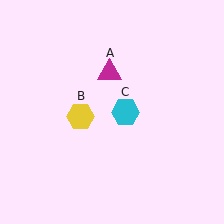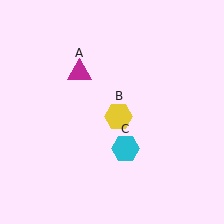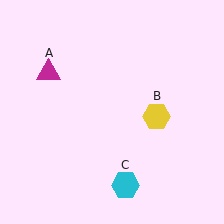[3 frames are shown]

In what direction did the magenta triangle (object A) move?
The magenta triangle (object A) moved left.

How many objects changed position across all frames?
3 objects changed position: magenta triangle (object A), yellow hexagon (object B), cyan hexagon (object C).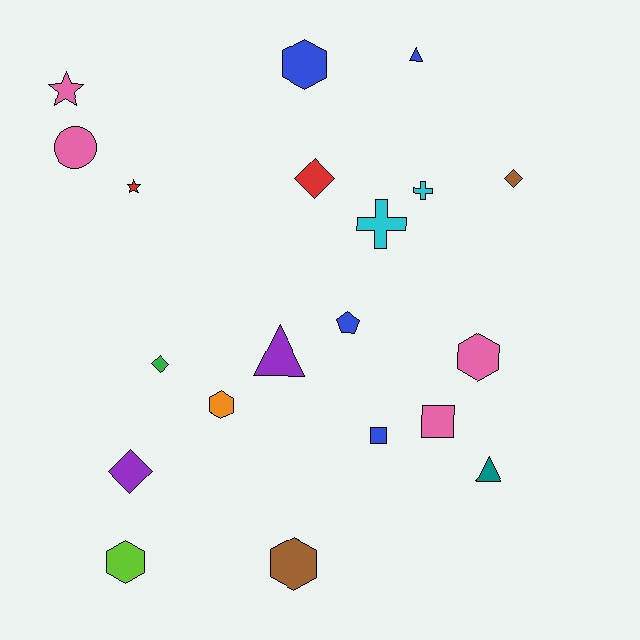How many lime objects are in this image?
There is 1 lime object.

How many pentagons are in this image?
There is 1 pentagon.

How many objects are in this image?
There are 20 objects.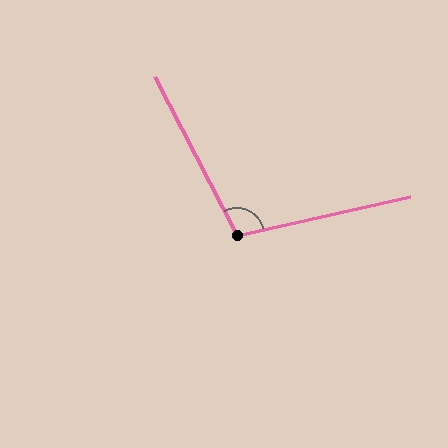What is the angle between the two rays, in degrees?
Approximately 105 degrees.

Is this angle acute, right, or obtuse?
It is obtuse.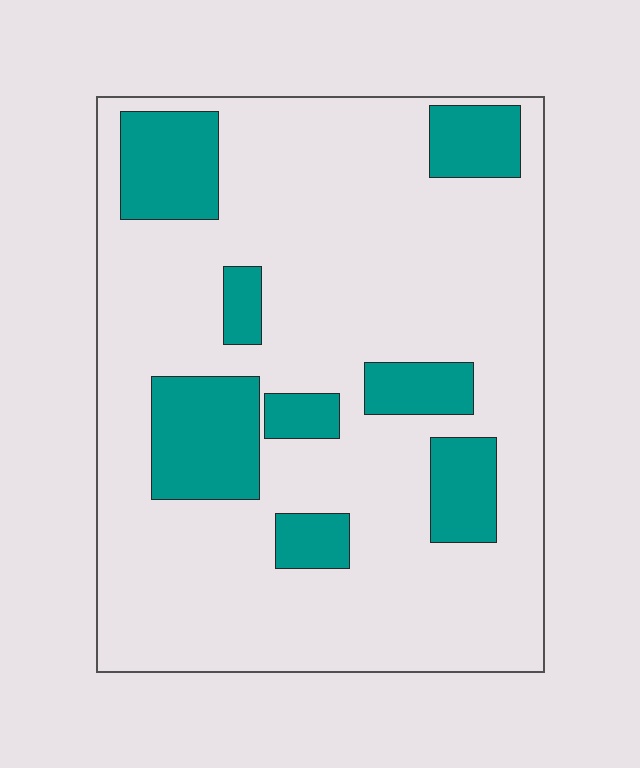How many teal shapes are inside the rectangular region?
8.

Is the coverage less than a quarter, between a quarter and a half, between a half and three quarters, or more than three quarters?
Less than a quarter.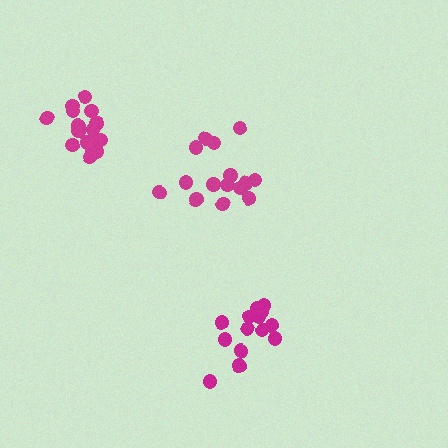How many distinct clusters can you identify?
There are 3 distinct clusters.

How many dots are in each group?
Group 1: 15 dots, Group 2: 14 dots, Group 3: 16 dots (45 total).